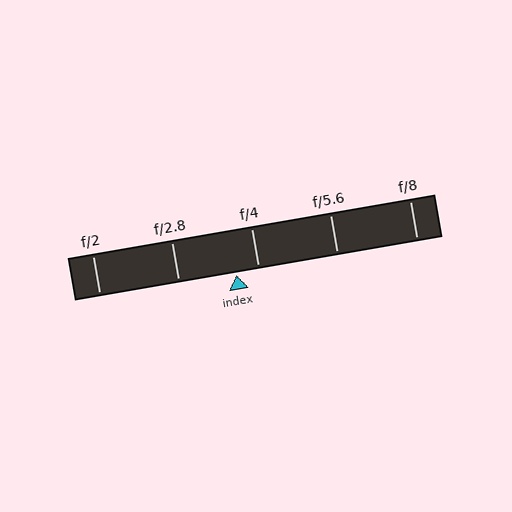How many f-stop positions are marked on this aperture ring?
There are 5 f-stop positions marked.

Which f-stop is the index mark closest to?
The index mark is closest to f/4.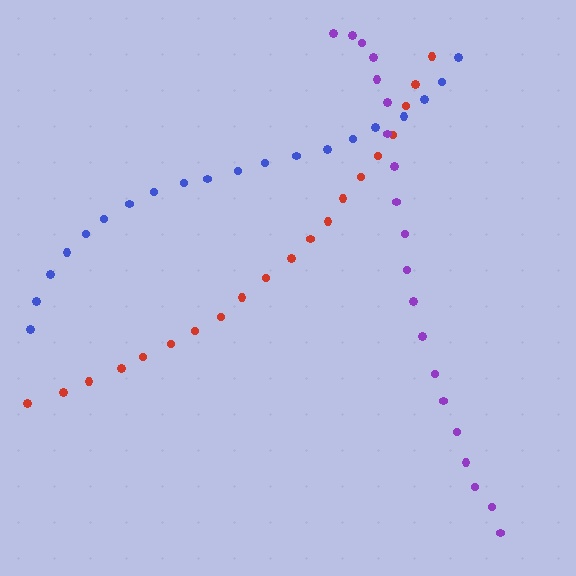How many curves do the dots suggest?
There are 3 distinct paths.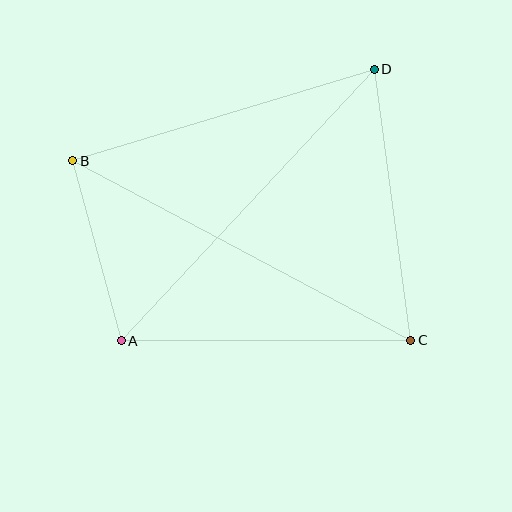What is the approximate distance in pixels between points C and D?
The distance between C and D is approximately 273 pixels.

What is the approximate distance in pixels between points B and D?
The distance between B and D is approximately 315 pixels.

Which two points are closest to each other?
Points A and B are closest to each other.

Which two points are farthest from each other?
Points B and C are farthest from each other.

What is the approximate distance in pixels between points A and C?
The distance between A and C is approximately 289 pixels.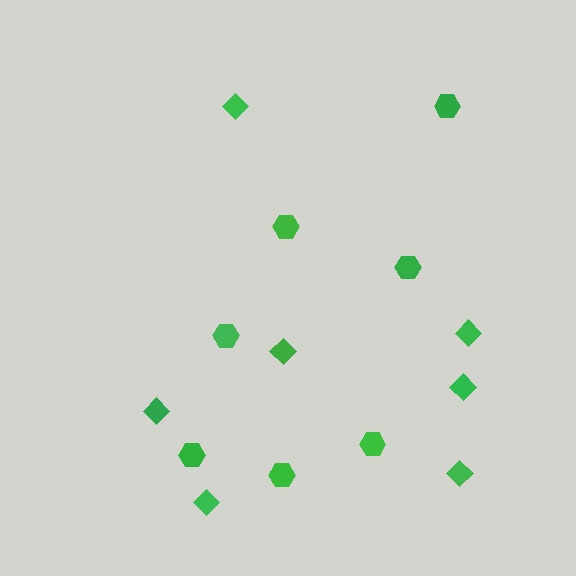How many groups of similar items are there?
There are 2 groups: one group of hexagons (7) and one group of diamonds (7).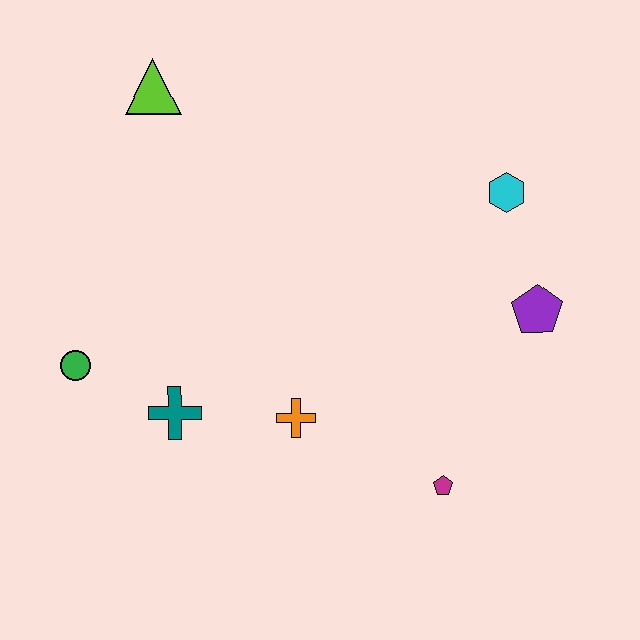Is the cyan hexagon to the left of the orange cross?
No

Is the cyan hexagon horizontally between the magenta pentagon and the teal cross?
No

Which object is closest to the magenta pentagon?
The orange cross is closest to the magenta pentagon.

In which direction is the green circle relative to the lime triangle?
The green circle is below the lime triangle.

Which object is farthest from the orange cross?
The lime triangle is farthest from the orange cross.